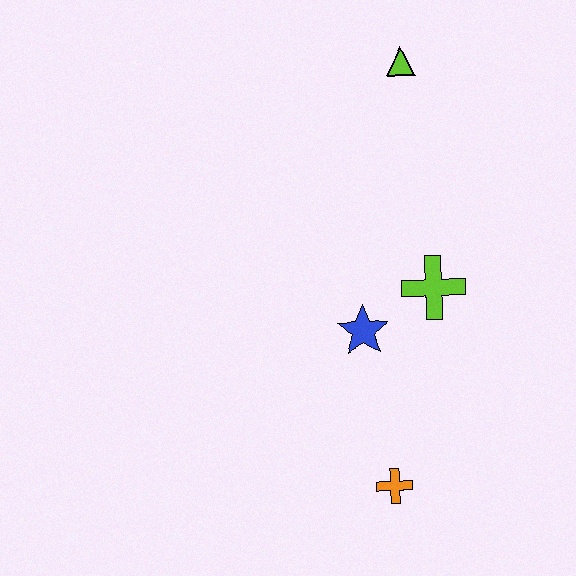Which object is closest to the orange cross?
The blue star is closest to the orange cross.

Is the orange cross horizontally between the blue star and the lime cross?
Yes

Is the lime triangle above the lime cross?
Yes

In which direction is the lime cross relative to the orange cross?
The lime cross is above the orange cross.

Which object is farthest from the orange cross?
The lime triangle is farthest from the orange cross.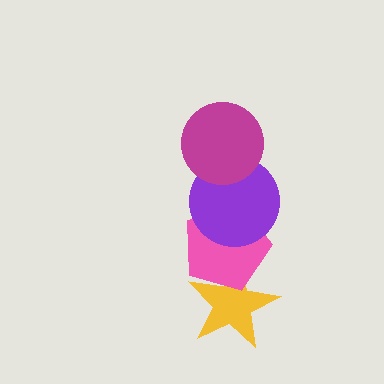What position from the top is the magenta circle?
The magenta circle is 1st from the top.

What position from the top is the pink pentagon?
The pink pentagon is 3rd from the top.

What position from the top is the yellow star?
The yellow star is 4th from the top.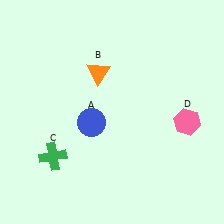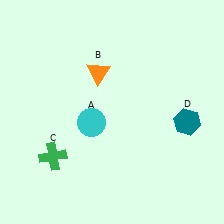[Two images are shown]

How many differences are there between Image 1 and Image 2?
There are 2 differences between the two images.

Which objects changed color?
A changed from blue to cyan. D changed from pink to teal.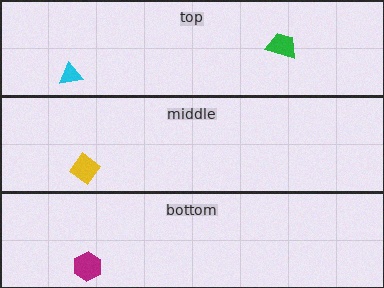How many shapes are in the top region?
2.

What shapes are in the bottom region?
The magenta hexagon.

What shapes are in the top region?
The cyan triangle, the green trapezoid.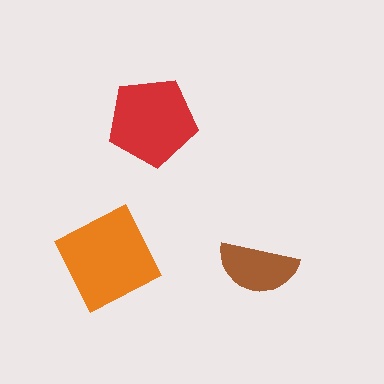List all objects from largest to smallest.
The orange diamond, the red pentagon, the brown semicircle.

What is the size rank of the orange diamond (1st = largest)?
1st.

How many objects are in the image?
There are 3 objects in the image.